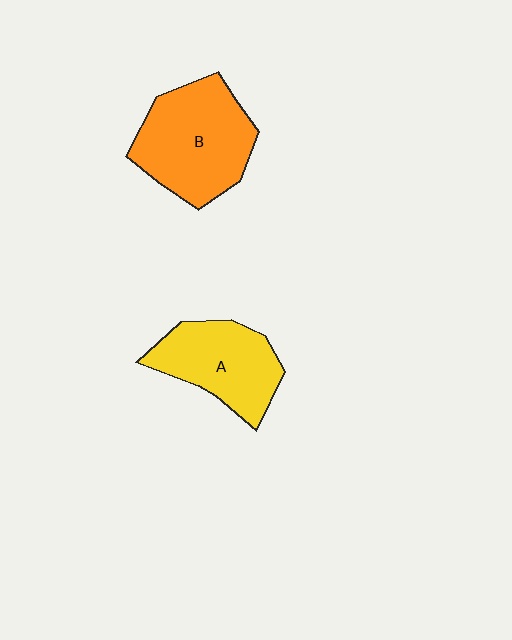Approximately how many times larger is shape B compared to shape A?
Approximately 1.3 times.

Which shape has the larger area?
Shape B (orange).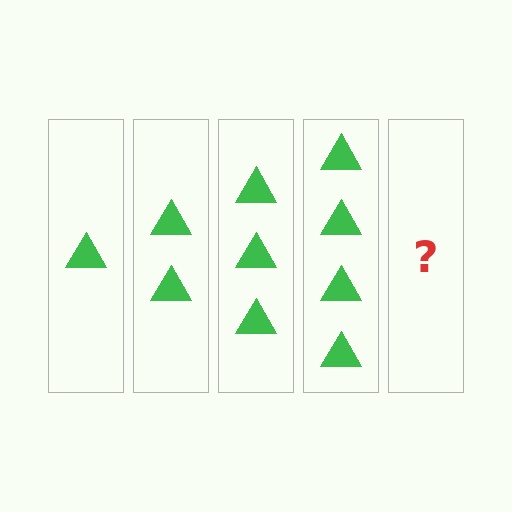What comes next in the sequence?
The next element should be 5 triangles.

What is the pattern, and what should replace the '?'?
The pattern is that each step adds one more triangle. The '?' should be 5 triangles.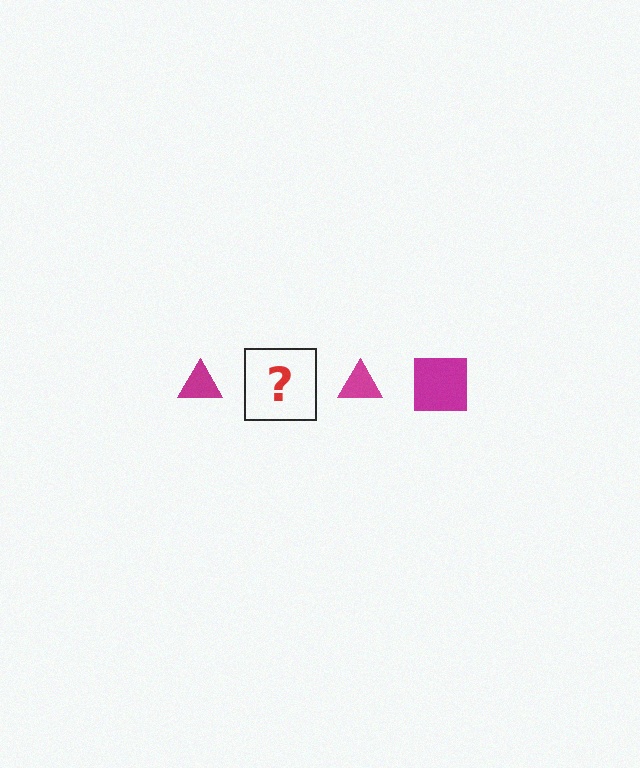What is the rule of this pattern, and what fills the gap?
The rule is that the pattern cycles through triangle, square shapes in magenta. The gap should be filled with a magenta square.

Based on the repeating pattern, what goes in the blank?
The blank should be a magenta square.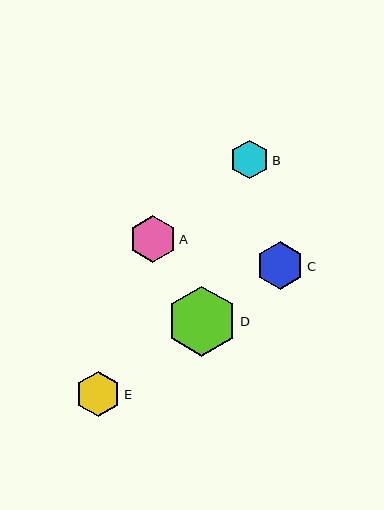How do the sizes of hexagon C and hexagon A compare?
Hexagon C and hexagon A are approximately the same size.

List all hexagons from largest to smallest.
From largest to smallest: D, C, A, E, B.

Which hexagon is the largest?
Hexagon D is the largest with a size of approximately 70 pixels.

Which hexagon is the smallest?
Hexagon B is the smallest with a size of approximately 39 pixels.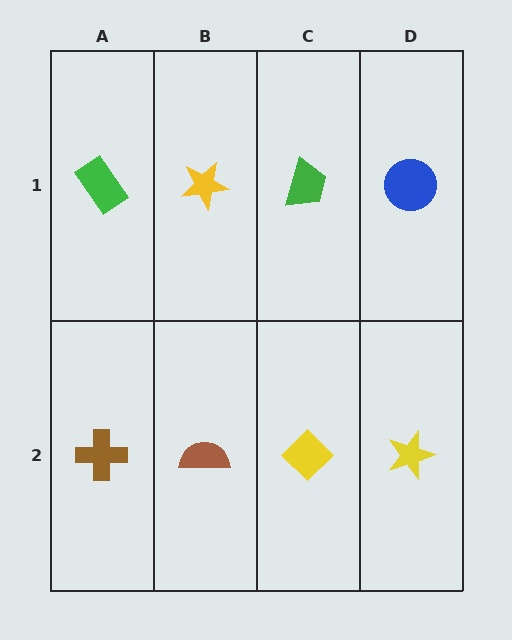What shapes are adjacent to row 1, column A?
A brown cross (row 2, column A), a yellow star (row 1, column B).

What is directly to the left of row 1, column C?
A yellow star.